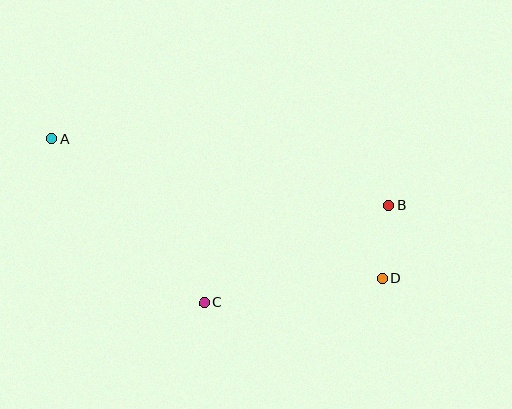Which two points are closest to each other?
Points B and D are closest to each other.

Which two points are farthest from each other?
Points A and D are farthest from each other.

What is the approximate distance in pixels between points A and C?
The distance between A and C is approximately 223 pixels.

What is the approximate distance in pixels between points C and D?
The distance between C and D is approximately 180 pixels.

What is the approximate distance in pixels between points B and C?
The distance between B and C is approximately 209 pixels.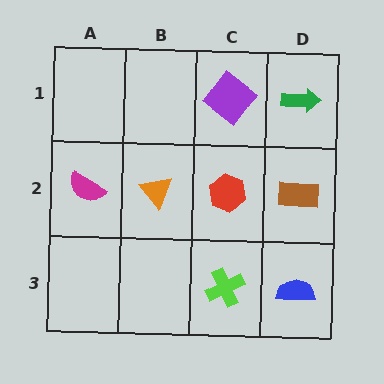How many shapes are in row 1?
2 shapes.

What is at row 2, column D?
A brown rectangle.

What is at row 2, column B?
An orange triangle.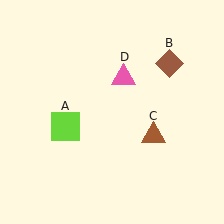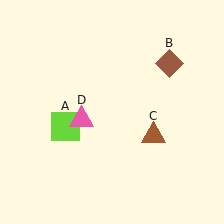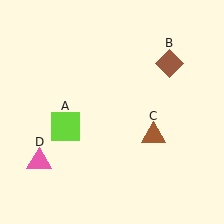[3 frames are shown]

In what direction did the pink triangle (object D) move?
The pink triangle (object D) moved down and to the left.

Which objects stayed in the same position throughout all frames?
Lime square (object A) and brown diamond (object B) and brown triangle (object C) remained stationary.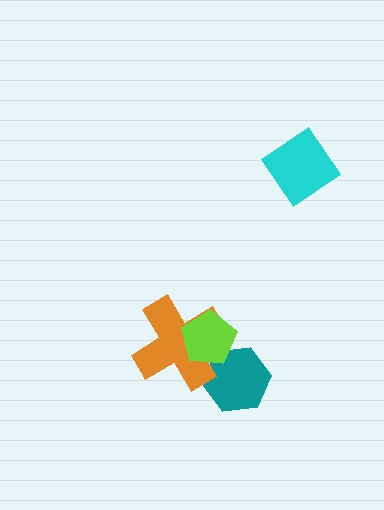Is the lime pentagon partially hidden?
No, no other shape covers it.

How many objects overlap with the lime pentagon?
2 objects overlap with the lime pentagon.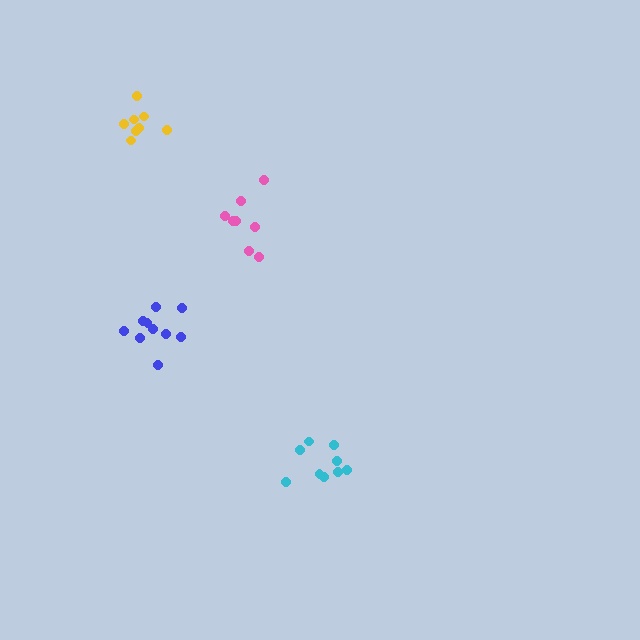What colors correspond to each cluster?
The clusters are colored: cyan, pink, yellow, blue.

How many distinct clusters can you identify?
There are 4 distinct clusters.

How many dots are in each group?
Group 1: 9 dots, Group 2: 8 dots, Group 3: 8 dots, Group 4: 10 dots (35 total).